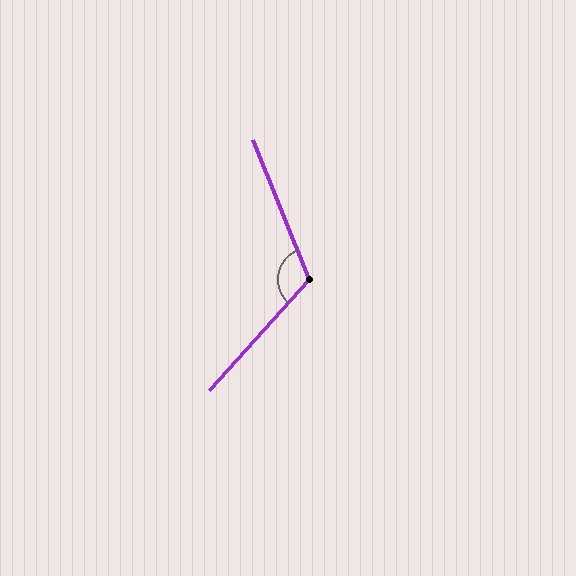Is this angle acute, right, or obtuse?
It is obtuse.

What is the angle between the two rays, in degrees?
Approximately 116 degrees.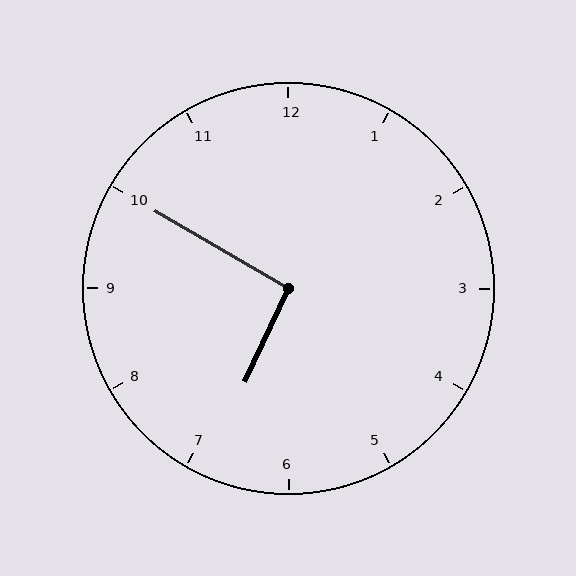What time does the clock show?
6:50.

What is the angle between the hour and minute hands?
Approximately 95 degrees.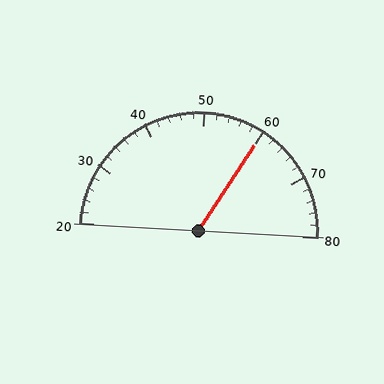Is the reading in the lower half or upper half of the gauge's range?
The reading is in the upper half of the range (20 to 80).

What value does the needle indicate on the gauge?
The needle indicates approximately 60.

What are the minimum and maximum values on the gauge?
The gauge ranges from 20 to 80.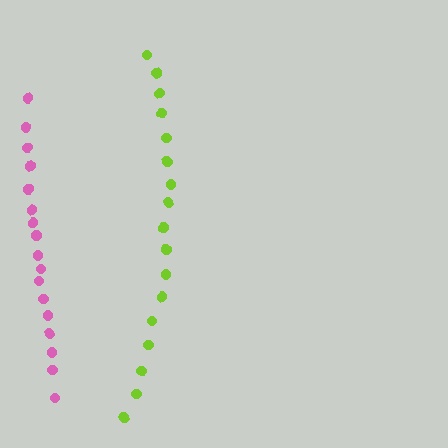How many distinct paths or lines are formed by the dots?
There are 2 distinct paths.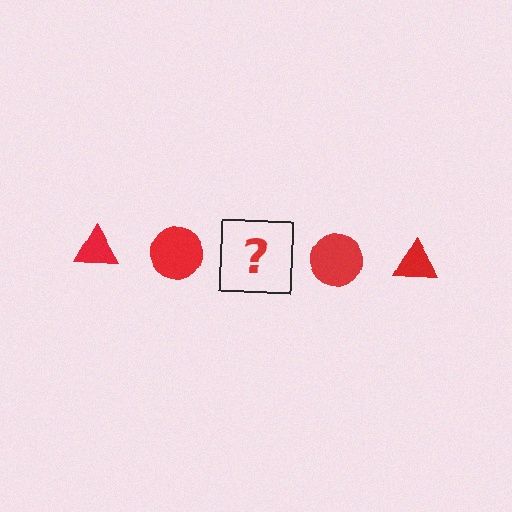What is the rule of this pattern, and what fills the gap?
The rule is that the pattern cycles through triangle, circle shapes in red. The gap should be filled with a red triangle.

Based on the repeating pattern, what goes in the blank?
The blank should be a red triangle.